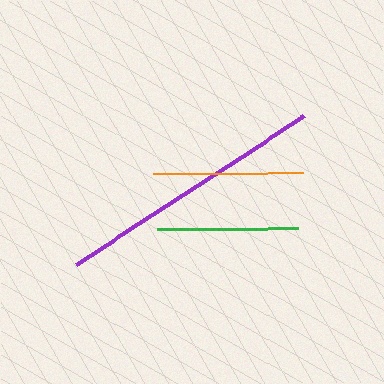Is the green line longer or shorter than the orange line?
The orange line is longer than the green line.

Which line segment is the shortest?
The green line is the shortest at approximately 141 pixels.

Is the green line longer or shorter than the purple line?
The purple line is longer than the green line.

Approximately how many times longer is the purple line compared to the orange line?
The purple line is approximately 1.8 times the length of the orange line.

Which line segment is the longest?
The purple line is the longest at approximately 272 pixels.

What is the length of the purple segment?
The purple segment is approximately 272 pixels long.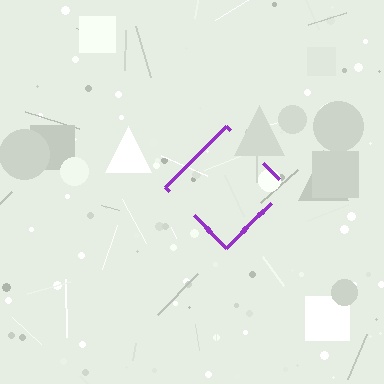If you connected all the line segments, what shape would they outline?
They would outline a diamond.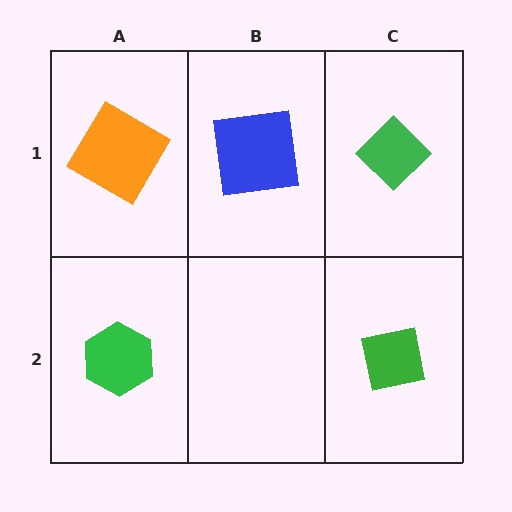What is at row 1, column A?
An orange diamond.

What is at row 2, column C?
A green square.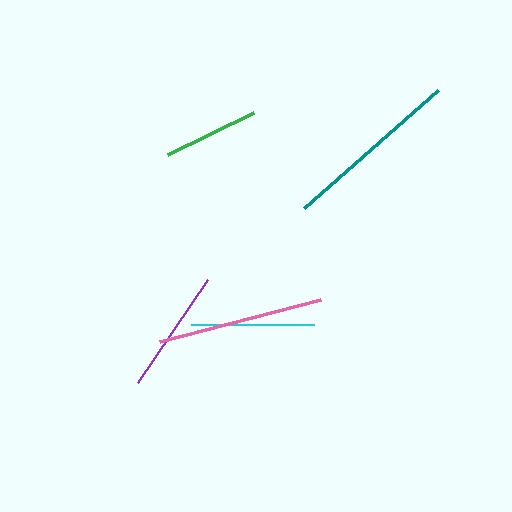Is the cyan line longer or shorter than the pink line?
The pink line is longer than the cyan line.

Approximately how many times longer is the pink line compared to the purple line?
The pink line is approximately 1.3 times the length of the purple line.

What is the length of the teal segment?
The teal segment is approximately 179 pixels long.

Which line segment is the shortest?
The green line is the shortest at approximately 96 pixels.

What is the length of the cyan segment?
The cyan segment is approximately 123 pixels long.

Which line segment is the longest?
The teal line is the longest at approximately 179 pixels.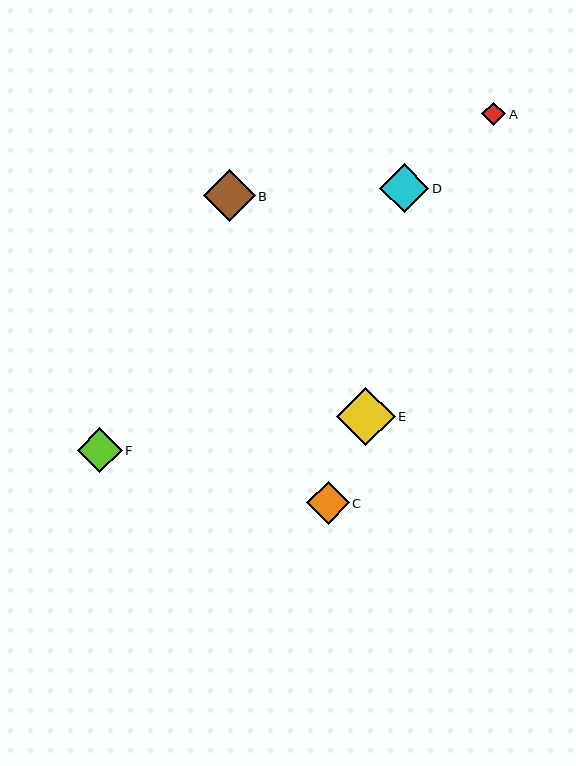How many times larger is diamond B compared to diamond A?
Diamond B is approximately 2.2 times the size of diamond A.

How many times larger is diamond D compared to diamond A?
Diamond D is approximately 2.0 times the size of diamond A.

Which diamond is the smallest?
Diamond A is the smallest with a size of approximately 24 pixels.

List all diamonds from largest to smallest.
From largest to smallest: E, B, D, F, C, A.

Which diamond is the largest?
Diamond E is the largest with a size of approximately 58 pixels.